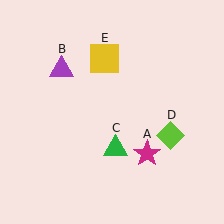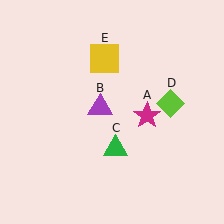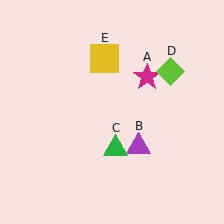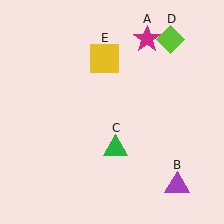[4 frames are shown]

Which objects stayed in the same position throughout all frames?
Green triangle (object C) and yellow square (object E) remained stationary.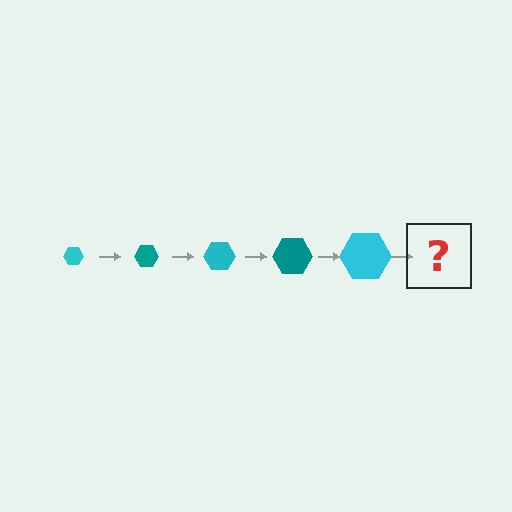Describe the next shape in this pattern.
It should be a teal hexagon, larger than the previous one.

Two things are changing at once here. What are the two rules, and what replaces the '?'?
The two rules are that the hexagon grows larger each step and the color cycles through cyan and teal. The '?' should be a teal hexagon, larger than the previous one.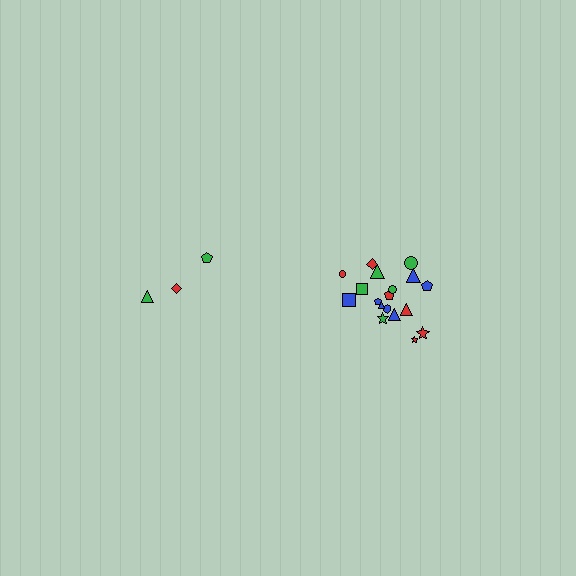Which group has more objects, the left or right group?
The right group.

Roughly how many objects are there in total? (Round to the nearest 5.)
Roughly 20 objects in total.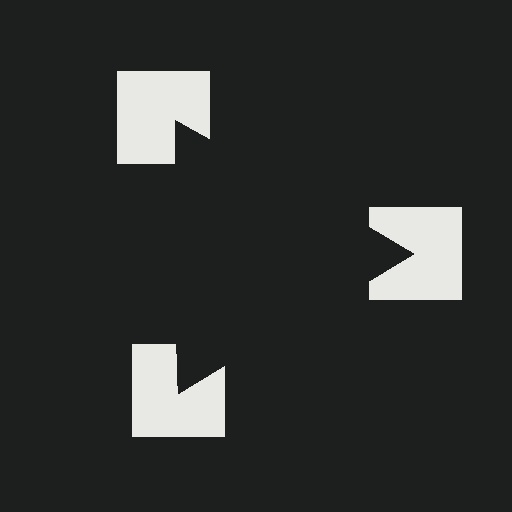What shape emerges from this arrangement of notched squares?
An illusory triangle — its edges are inferred from the aligned wedge cuts in the notched squares, not physically drawn.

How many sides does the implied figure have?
3 sides.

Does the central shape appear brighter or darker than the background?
It typically appears slightly darker than the background, even though no actual brightness change is drawn.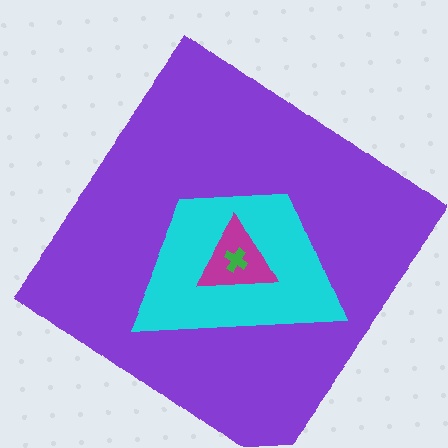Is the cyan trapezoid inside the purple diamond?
Yes.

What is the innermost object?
The green cross.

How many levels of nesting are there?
4.